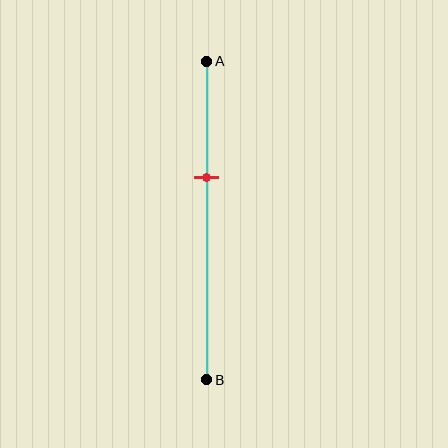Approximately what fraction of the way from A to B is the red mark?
The red mark is approximately 35% of the way from A to B.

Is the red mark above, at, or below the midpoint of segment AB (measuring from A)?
The red mark is above the midpoint of segment AB.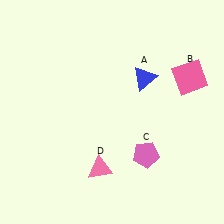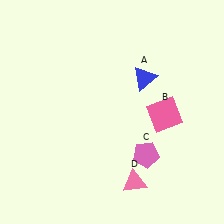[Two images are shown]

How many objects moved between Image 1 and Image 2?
2 objects moved between the two images.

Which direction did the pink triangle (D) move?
The pink triangle (D) moved right.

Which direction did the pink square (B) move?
The pink square (B) moved down.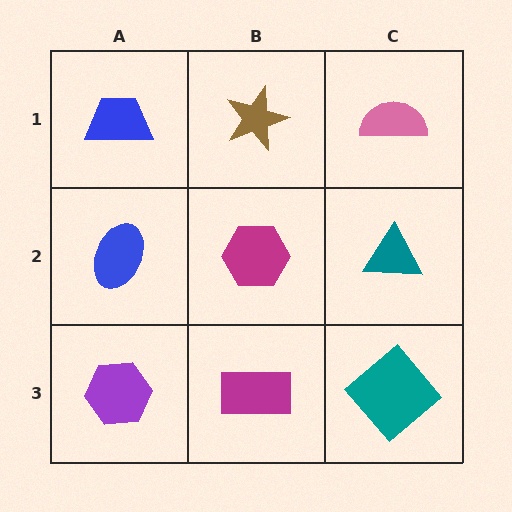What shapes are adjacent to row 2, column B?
A brown star (row 1, column B), a magenta rectangle (row 3, column B), a blue ellipse (row 2, column A), a teal triangle (row 2, column C).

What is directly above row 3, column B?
A magenta hexagon.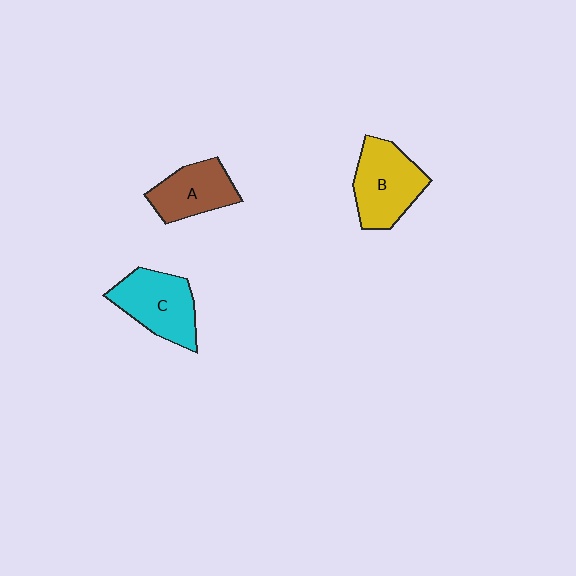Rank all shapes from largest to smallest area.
From largest to smallest: B (yellow), C (cyan), A (brown).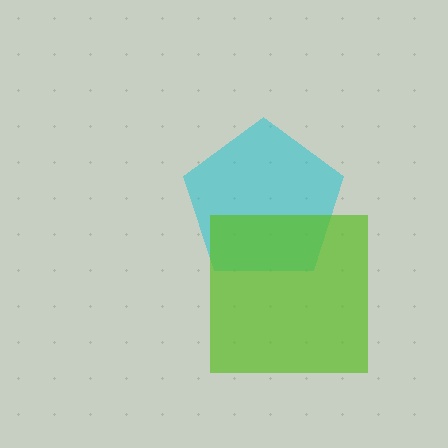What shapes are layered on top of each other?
The layered shapes are: a cyan pentagon, a lime square.